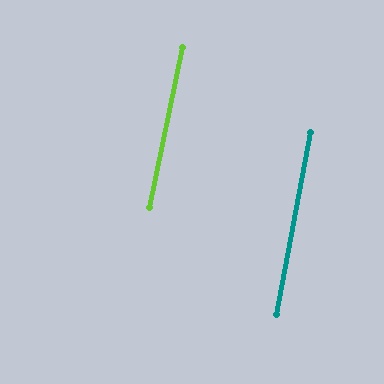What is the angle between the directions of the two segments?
Approximately 1 degree.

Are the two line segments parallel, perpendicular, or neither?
Parallel — their directions differ by only 1.1°.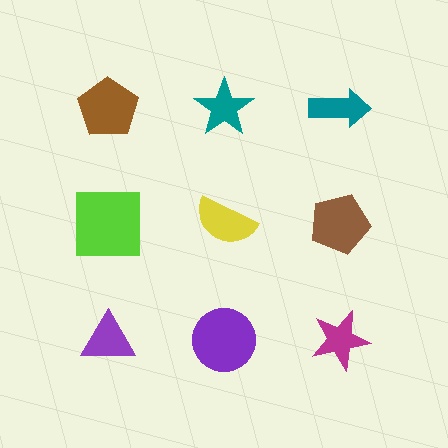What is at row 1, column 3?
A teal arrow.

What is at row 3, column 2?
A purple circle.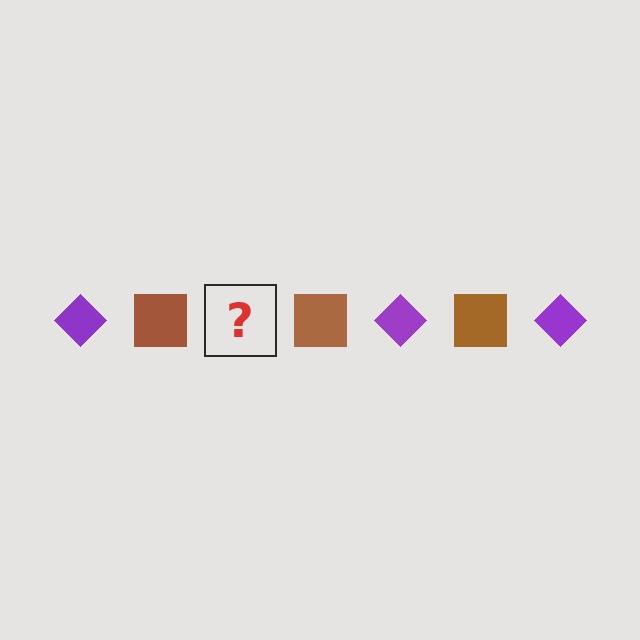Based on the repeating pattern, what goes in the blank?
The blank should be a purple diamond.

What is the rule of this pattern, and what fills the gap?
The rule is that the pattern alternates between purple diamond and brown square. The gap should be filled with a purple diamond.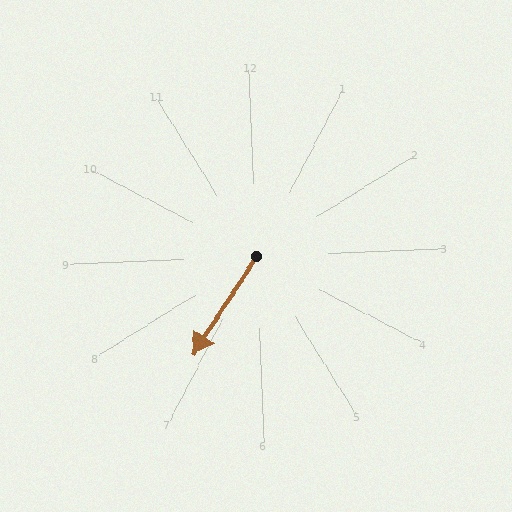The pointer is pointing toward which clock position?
Roughly 7 o'clock.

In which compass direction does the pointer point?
Southwest.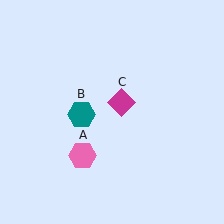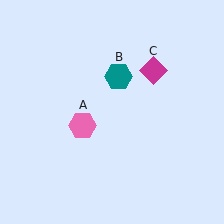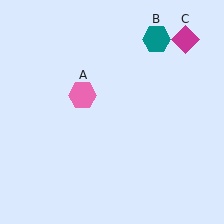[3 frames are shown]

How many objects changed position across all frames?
3 objects changed position: pink hexagon (object A), teal hexagon (object B), magenta diamond (object C).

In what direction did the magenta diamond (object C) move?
The magenta diamond (object C) moved up and to the right.